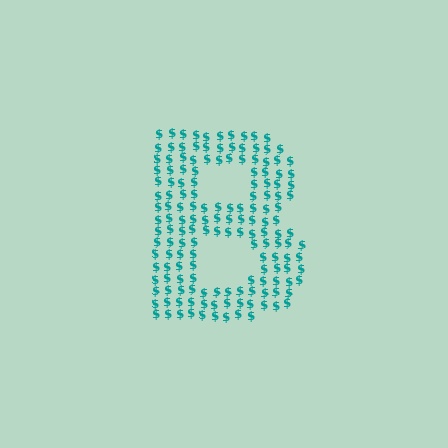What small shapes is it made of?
It is made of small dollar signs.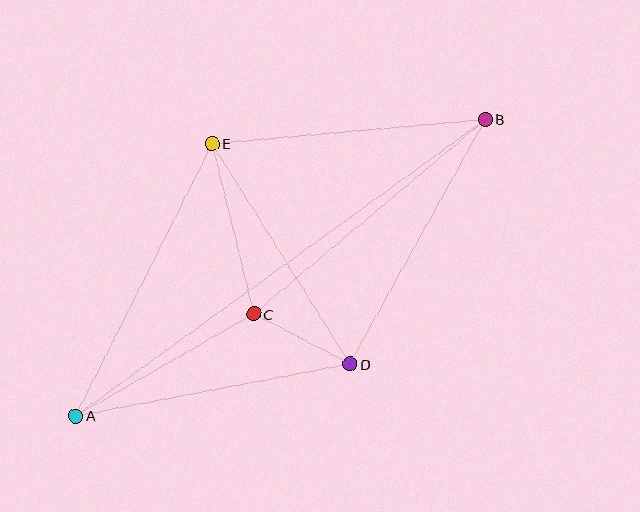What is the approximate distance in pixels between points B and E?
The distance between B and E is approximately 274 pixels.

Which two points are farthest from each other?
Points A and B are farthest from each other.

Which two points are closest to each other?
Points C and D are closest to each other.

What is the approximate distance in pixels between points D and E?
The distance between D and E is approximately 260 pixels.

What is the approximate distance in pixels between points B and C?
The distance between B and C is approximately 302 pixels.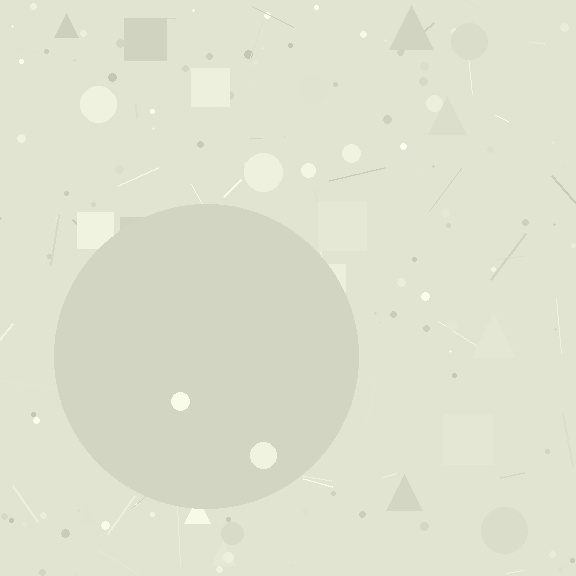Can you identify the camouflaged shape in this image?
The camouflaged shape is a circle.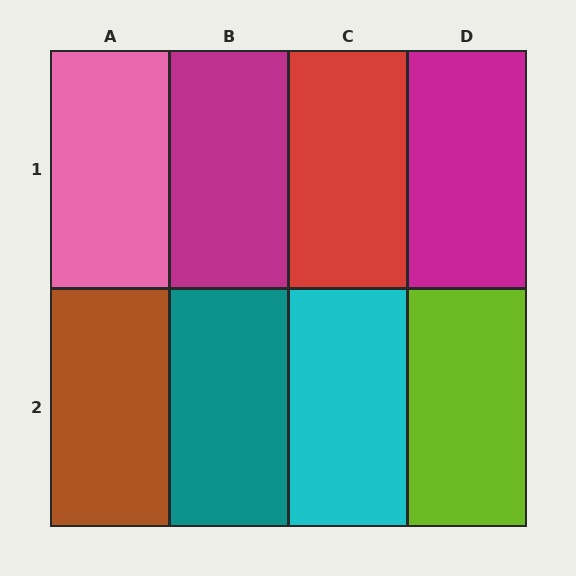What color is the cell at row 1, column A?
Pink.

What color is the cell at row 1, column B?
Magenta.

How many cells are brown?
1 cell is brown.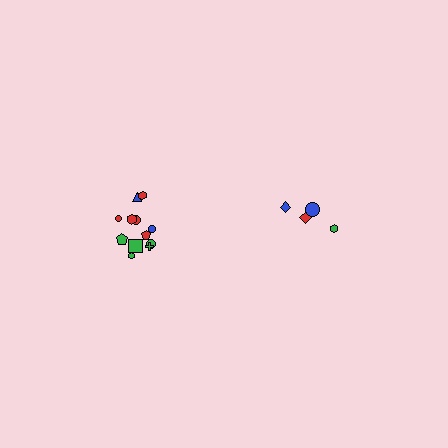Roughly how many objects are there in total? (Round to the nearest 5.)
Roughly 15 objects in total.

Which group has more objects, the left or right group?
The left group.